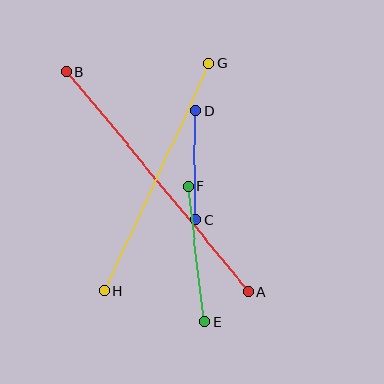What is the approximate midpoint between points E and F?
The midpoint is at approximately (196, 254) pixels.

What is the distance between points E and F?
The distance is approximately 137 pixels.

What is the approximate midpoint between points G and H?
The midpoint is at approximately (157, 177) pixels.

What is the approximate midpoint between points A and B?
The midpoint is at approximately (157, 181) pixels.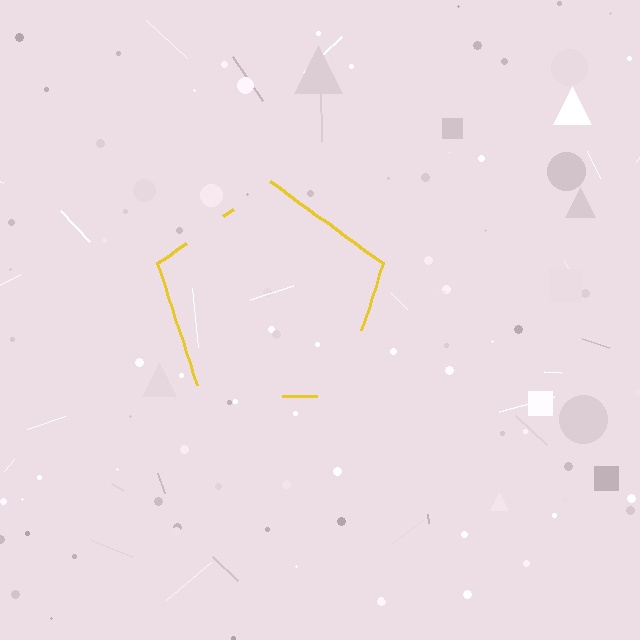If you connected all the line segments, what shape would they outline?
They would outline a pentagon.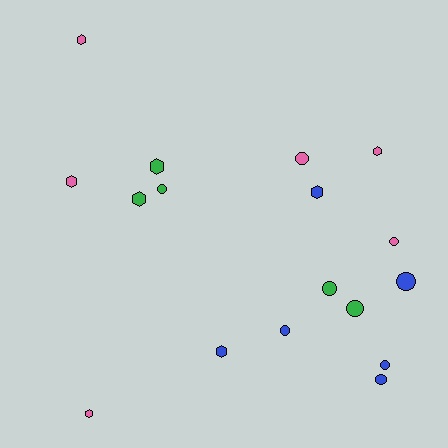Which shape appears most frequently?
Circle, with 9 objects.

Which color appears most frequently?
Blue, with 6 objects.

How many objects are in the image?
There are 17 objects.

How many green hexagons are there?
There are 2 green hexagons.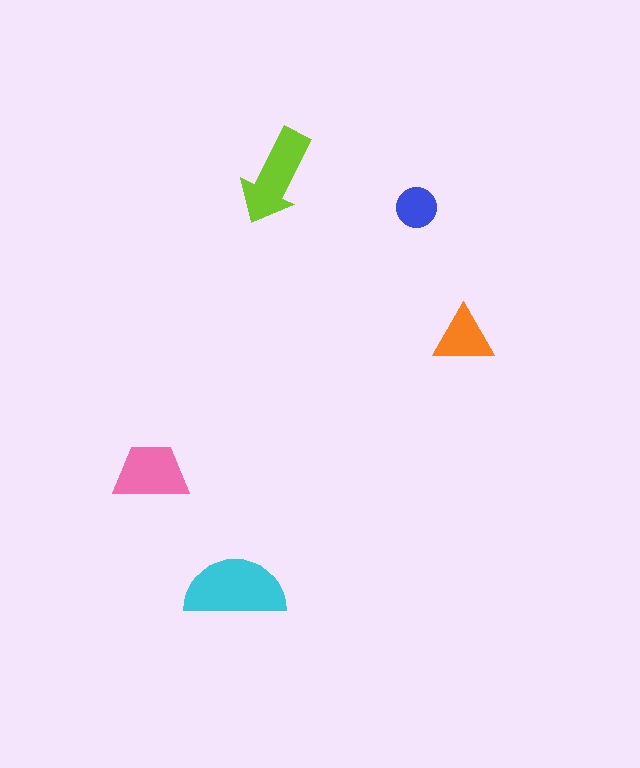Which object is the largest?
The cyan semicircle.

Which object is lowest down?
The cyan semicircle is bottommost.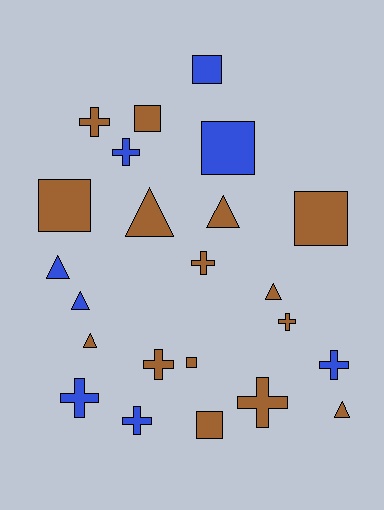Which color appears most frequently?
Brown, with 15 objects.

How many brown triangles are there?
There are 5 brown triangles.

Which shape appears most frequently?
Cross, with 9 objects.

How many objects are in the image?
There are 23 objects.